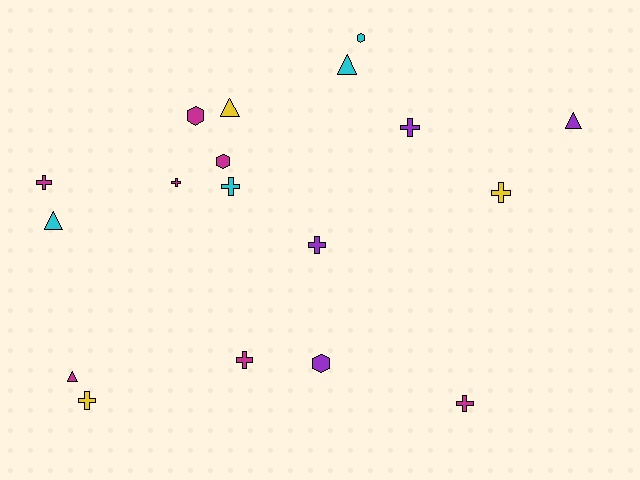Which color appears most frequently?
Magenta, with 7 objects.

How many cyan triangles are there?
There are 2 cyan triangles.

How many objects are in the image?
There are 18 objects.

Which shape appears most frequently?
Cross, with 9 objects.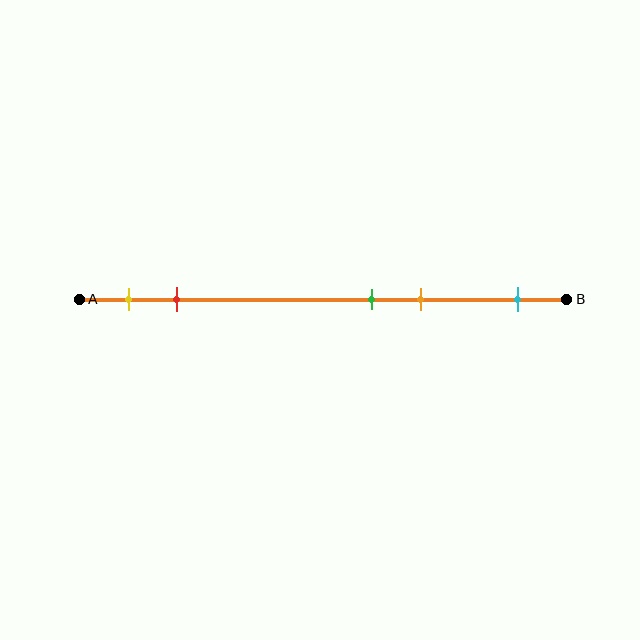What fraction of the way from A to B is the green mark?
The green mark is approximately 60% (0.6) of the way from A to B.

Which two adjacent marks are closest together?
The green and orange marks are the closest adjacent pair.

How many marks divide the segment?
There are 5 marks dividing the segment.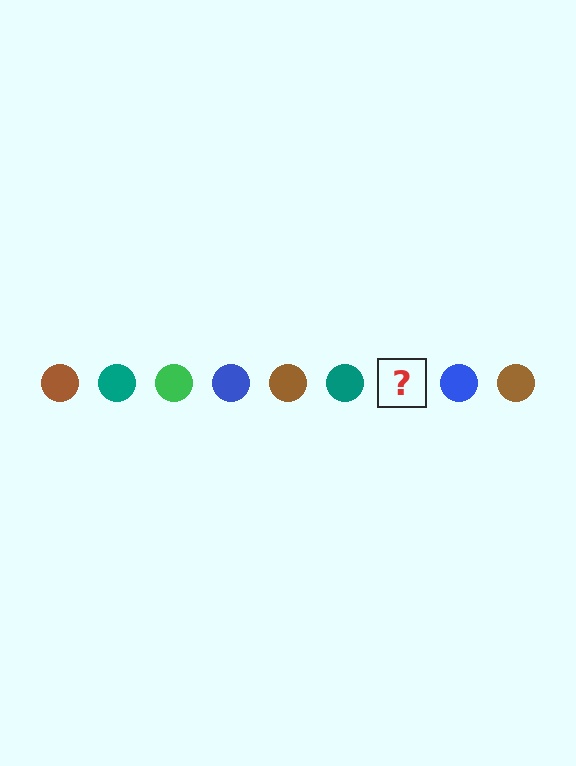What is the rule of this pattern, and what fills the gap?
The rule is that the pattern cycles through brown, teal, green, blue circles. The gap should be filled with a green circle.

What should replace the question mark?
The question mark should be replaced with a green circle.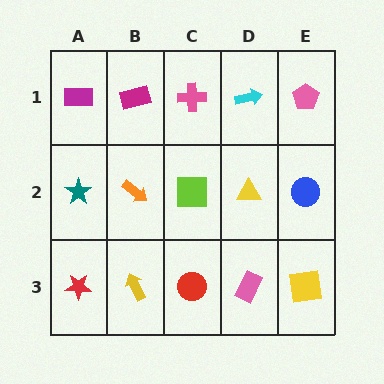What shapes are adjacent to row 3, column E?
A blue circle (row 2, column E), a pink rectangle (row 3, column D).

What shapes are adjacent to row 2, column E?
A pink pentagon (row 1, column E), a yellow square (row 3, column E), a yellow triangle (row 2, column D).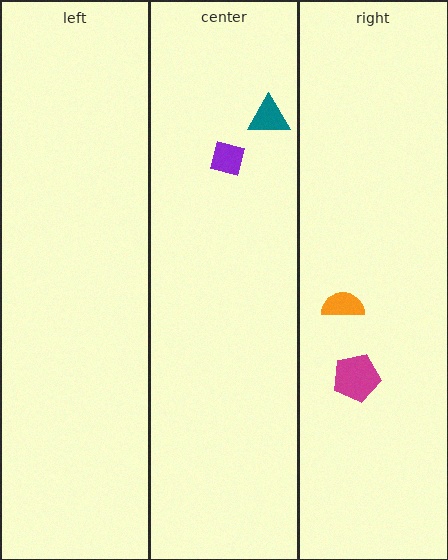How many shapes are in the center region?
2.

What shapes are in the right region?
The orange semicircle, the magenta pentagon.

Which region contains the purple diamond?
The center region.